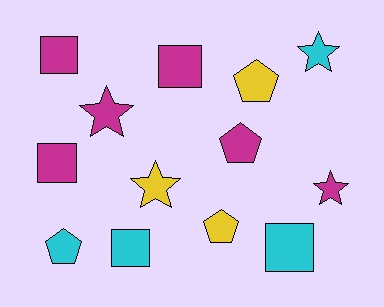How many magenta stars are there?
There are 2 magenta stars.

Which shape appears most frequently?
Square, with 5 objects.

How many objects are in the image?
There are 13 objects.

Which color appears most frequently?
Magenta, with 6 objects.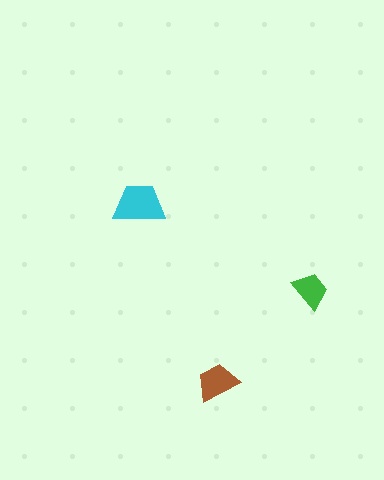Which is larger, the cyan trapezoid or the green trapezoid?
The cyan one.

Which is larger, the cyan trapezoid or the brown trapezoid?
The cyan one.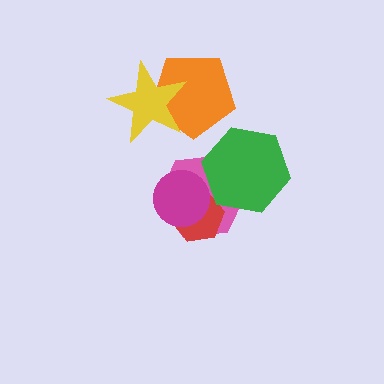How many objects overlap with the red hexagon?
2 objects overlap with the red hexagon.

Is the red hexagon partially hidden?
Yes, it is partially covered by another shape.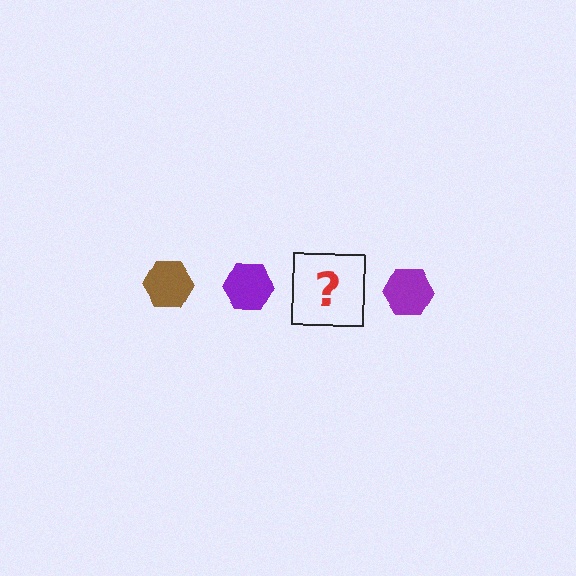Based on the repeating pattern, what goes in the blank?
The blank should be a brown hexagon.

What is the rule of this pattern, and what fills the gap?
The rule is that the pattern cycles through brown, purple hexagons. The gap should be filled with a brown hexagon.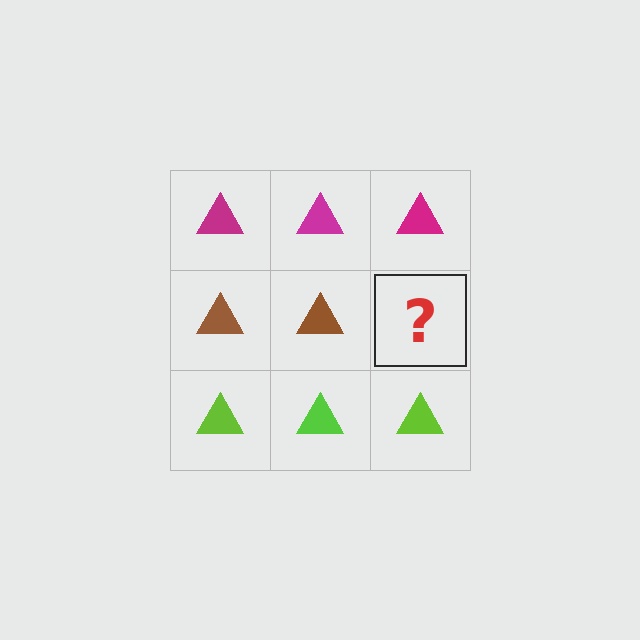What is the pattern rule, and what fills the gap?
The rule is that each row has a consistent color. The gap should be filled with a brown triangle.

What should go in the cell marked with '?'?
The missing cell should contain a brown triangle.